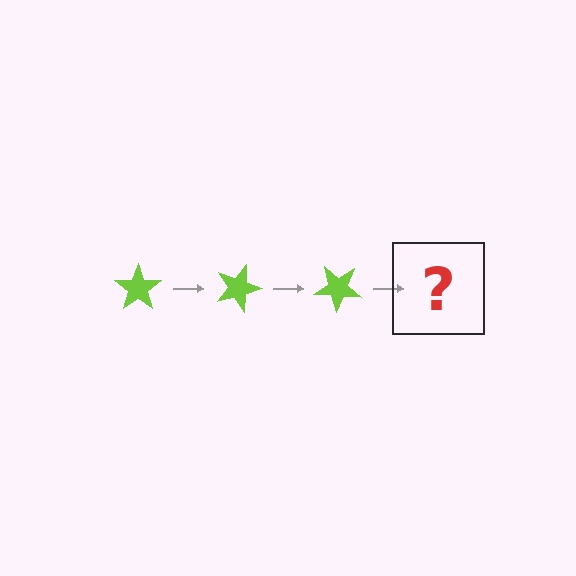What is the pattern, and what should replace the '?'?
The pattern is that the star rotates 20 degrees each step. The '?' should be a lime star rotated 60 degrees.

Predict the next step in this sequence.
The next step is a lime star rotated 60 degrees.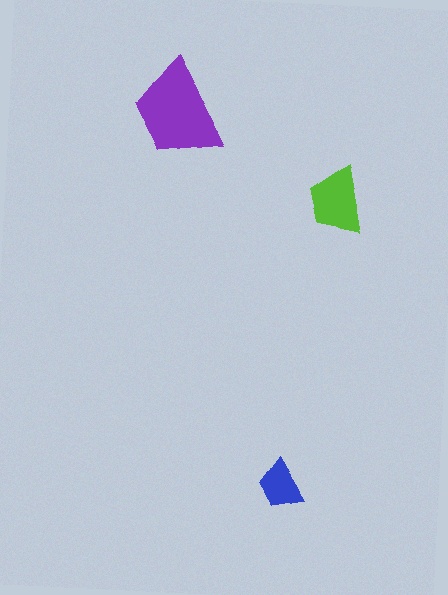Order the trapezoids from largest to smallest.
the purple one, the lime one, the blue one.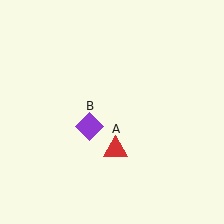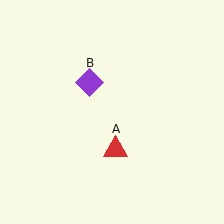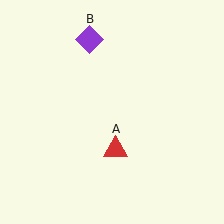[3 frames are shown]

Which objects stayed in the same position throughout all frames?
Red triangle (object A) remained stationary.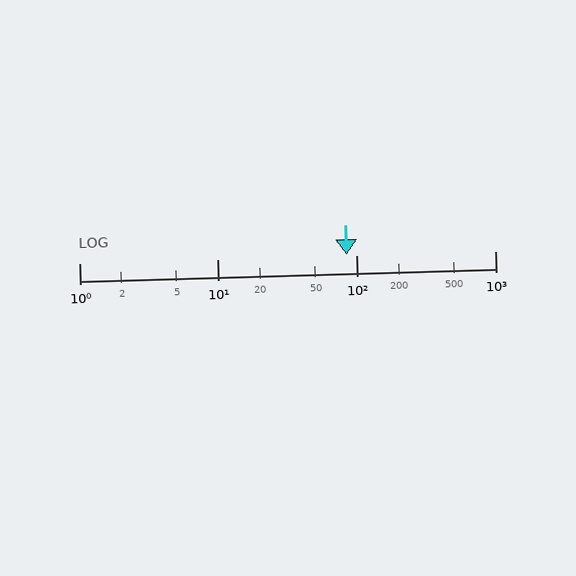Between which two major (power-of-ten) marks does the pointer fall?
The pointer is between 10 and 100.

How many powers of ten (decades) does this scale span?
The scale spans 3 decades, from 1 to 1000.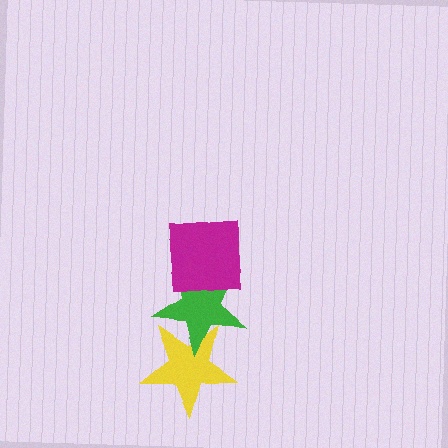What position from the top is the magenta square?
The magenta square is 1st from the top.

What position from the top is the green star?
The green star is 2nd from the top.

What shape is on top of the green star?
The magenta square is on top of the green star.